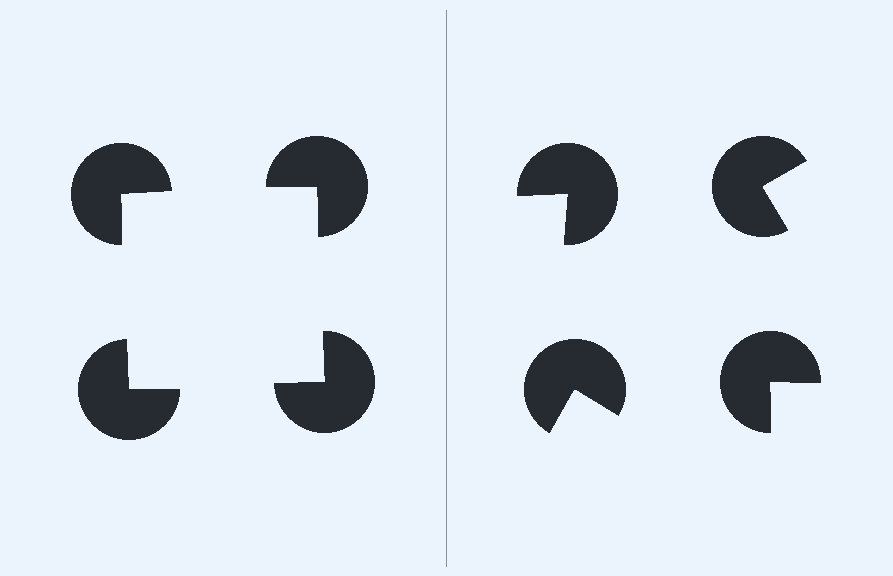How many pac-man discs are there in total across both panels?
8 — 4 on each side.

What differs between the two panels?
The pac-man discs are positioned identically on both sides; only the wedge orientations differ. On the left they align to a square; on the right they are misaligned.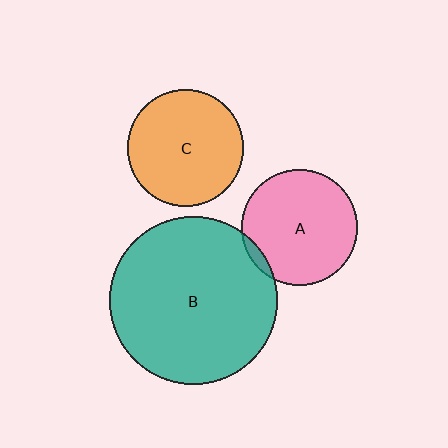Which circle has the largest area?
Circle B (teal).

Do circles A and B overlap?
Yes.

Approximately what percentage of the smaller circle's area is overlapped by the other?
Approximately 5%.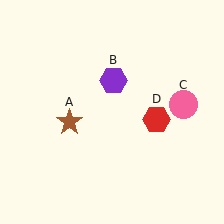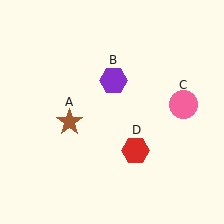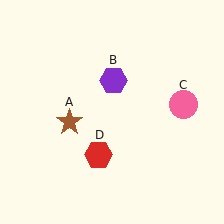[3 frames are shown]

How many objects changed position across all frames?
1 object changed position: red hexagon (object D).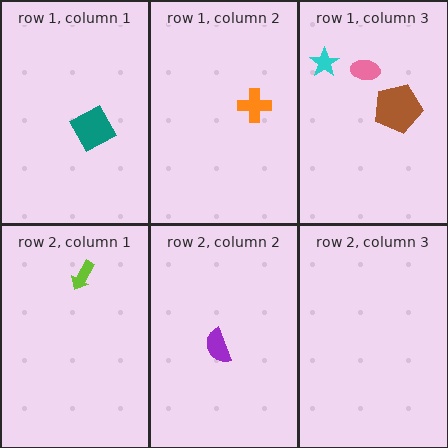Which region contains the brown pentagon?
The row 1, column 3 region.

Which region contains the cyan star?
The row 1, column 3 region.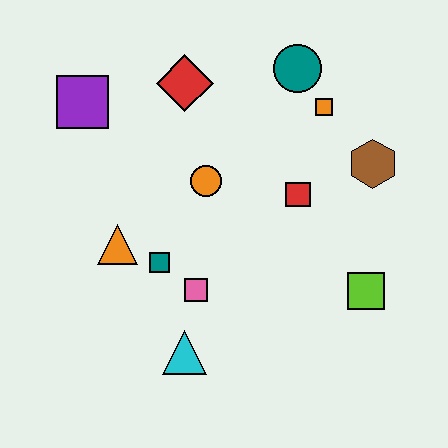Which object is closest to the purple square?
The red diamond is closest to the purple square.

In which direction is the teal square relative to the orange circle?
The teal square is below the orange circle.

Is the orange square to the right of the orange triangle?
Yes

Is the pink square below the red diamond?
Yes